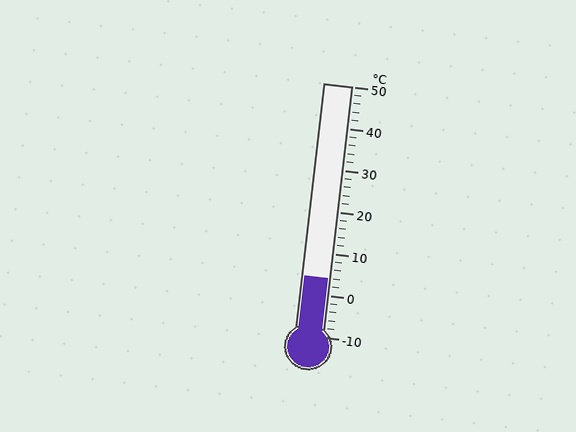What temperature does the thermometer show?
The thermometer shows approximately 4°C.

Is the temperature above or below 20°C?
The temperature is below 20°C.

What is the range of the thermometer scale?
The thermometer scale ranges from -10°C to 50°C.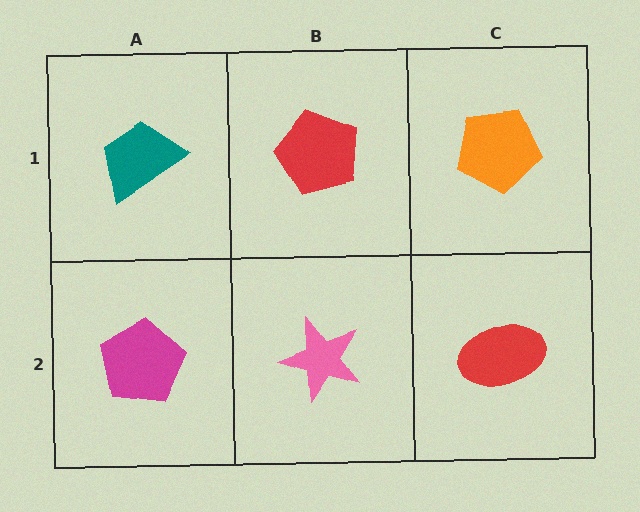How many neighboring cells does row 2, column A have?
2.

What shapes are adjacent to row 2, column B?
A red pentagon (row 1, column B), a magenta pentagon (row 2, column A), a red ellipse (row 2, column C).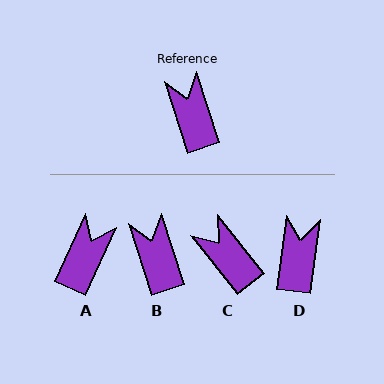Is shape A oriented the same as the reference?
No, it is off by about 43 degrees.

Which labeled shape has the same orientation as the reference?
B.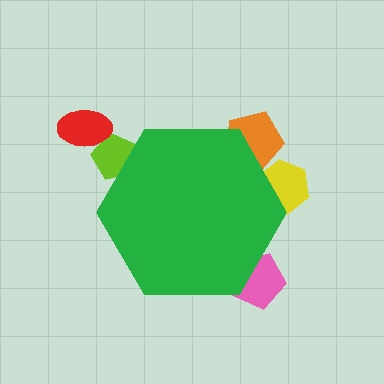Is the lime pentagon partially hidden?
Yes, the lime pentagon is partially hidden behind the green hexagon.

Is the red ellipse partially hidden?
No, the red ellipse is fully visible.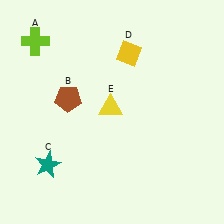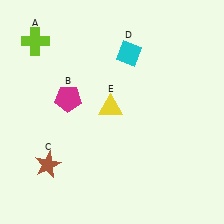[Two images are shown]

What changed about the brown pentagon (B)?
In Image 1, B is brown. In Image 2, it changed to magenta.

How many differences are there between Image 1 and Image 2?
There are 3 differences between the two images.